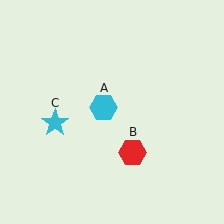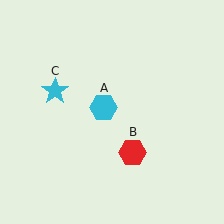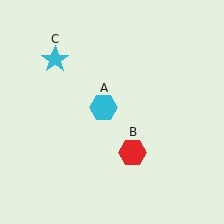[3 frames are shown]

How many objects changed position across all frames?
1 object changed position: cyan star (object C).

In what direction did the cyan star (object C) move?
The cyan star (object C) moved up.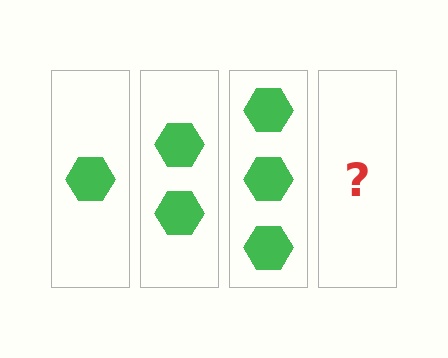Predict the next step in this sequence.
The next step is 4 hexagons.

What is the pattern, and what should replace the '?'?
The pattern is that each step adds one more hexagon. The '?' should be 4 hexagons.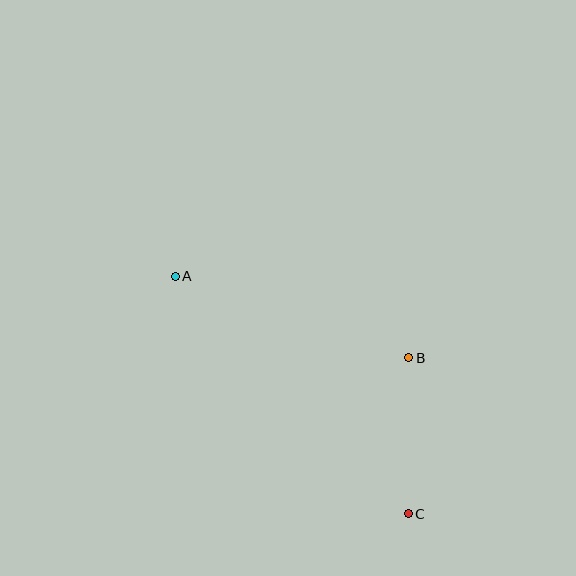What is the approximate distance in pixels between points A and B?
The distance between A and B is approximately 247 pixels.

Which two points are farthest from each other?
Points A and C are farthest from each other.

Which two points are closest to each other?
Points B and C are closest to each other.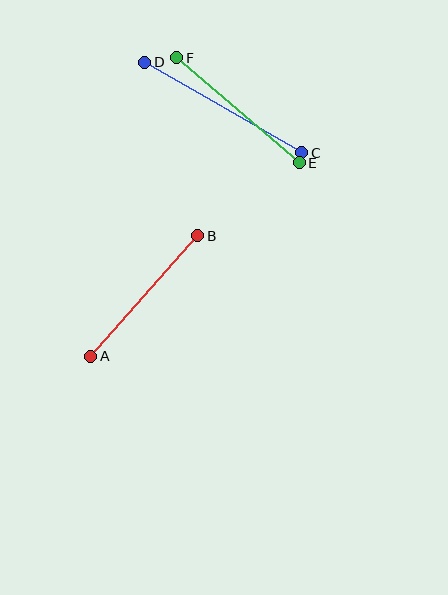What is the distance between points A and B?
The distance is approximately 161 pixels.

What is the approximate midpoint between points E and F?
The midpoint is at approximately (238, 110) pixels.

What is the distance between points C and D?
The distance is approximately 181 pixels.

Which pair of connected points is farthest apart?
Points C and D are farthest apart.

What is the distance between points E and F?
The distance is approximately 161 pixels.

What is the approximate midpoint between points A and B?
The midpoint is at approximately (144, 296) pixels.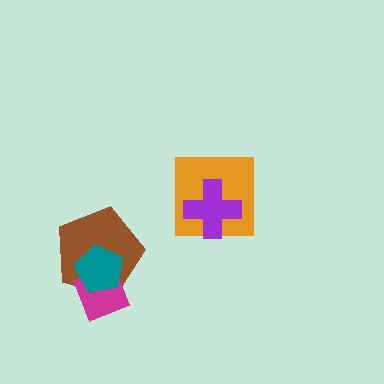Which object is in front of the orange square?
The purple cross is in front of the orange square.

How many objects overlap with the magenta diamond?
2 objects overlap with the magenta diamond.